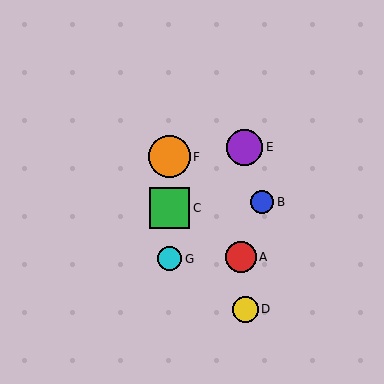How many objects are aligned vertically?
3 objects (C, F, G) are aligned vertically.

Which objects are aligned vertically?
Objects C, F, G are aligned vertically.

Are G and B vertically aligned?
No, G is at x≈170 and B is at x≈262.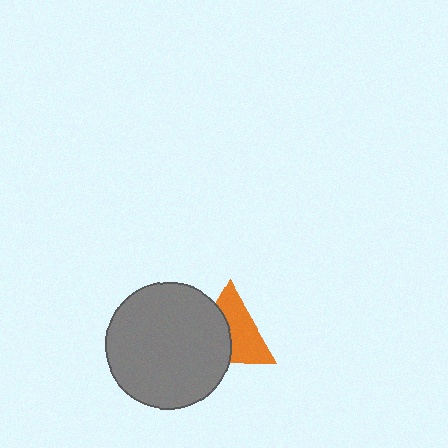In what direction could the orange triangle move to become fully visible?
The orange triangle could move right. That would shift it out from behind the gray circle entirely.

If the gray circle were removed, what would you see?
You would see the complete orange triangle.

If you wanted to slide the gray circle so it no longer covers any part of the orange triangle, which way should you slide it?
Slide it left — that is the most direct way to separate the two shapes.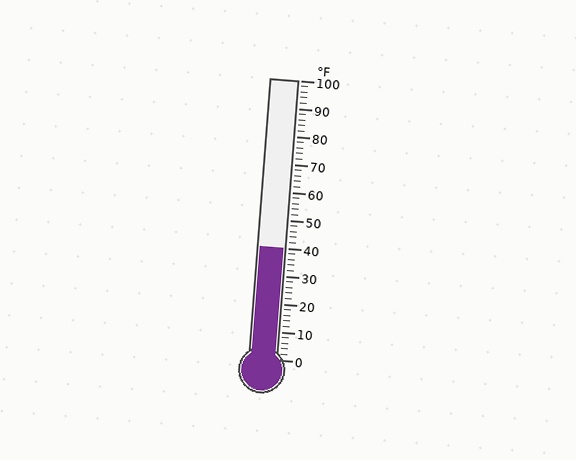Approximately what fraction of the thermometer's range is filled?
The thermometer is filled to approximately 40% of its range.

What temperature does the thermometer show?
The thermometer shows approximately 40°F.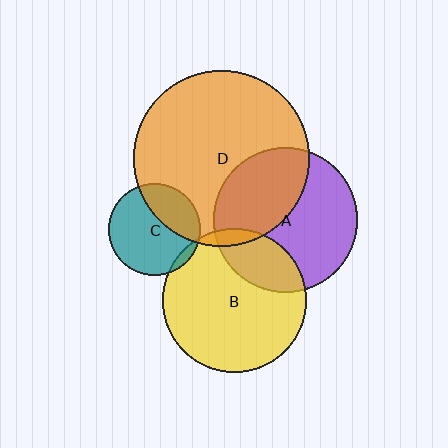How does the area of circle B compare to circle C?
Approximately 2.4 times.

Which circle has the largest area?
Circle D (orange).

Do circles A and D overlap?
Yes.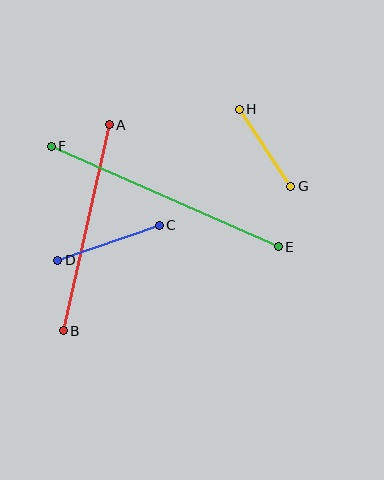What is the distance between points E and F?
The distance is approximately 248 pixels.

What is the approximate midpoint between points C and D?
The midpoint is at approximately (109, 243) pixels.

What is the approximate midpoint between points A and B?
The midpoint is at approximately (86, 228) pixels.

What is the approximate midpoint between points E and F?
The midpoint is at approximately (165, 197) pixels.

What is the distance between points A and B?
The distance is approximately 211 pixels.